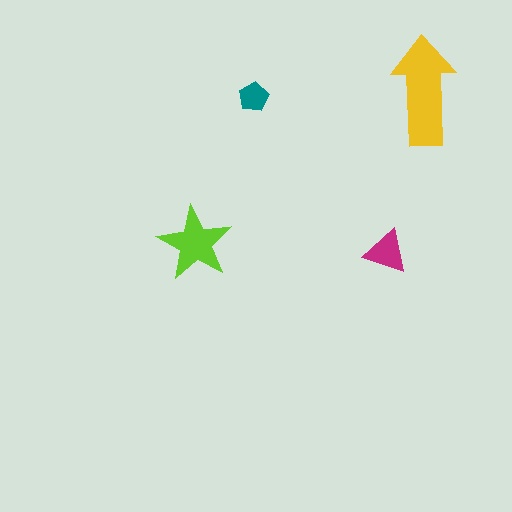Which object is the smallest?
The teal pentagon.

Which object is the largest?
The yellow arrow.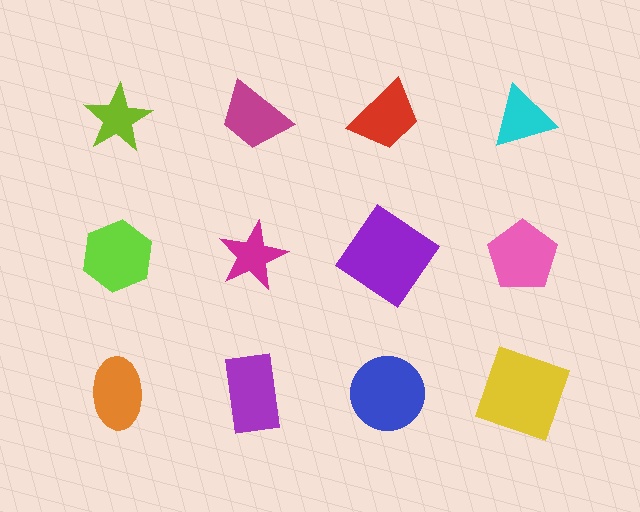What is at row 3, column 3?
A blue circle.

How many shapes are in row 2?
4 shapes.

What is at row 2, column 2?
A magenta star.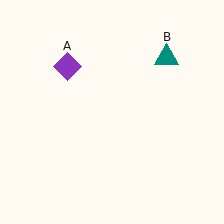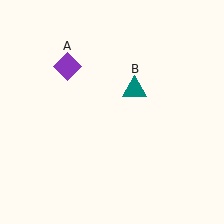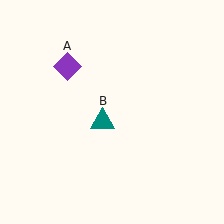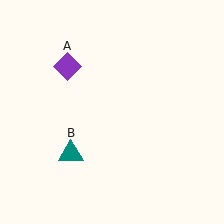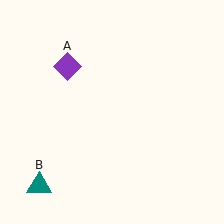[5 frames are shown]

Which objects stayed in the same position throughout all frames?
Purple diamond (object A) remained stationary.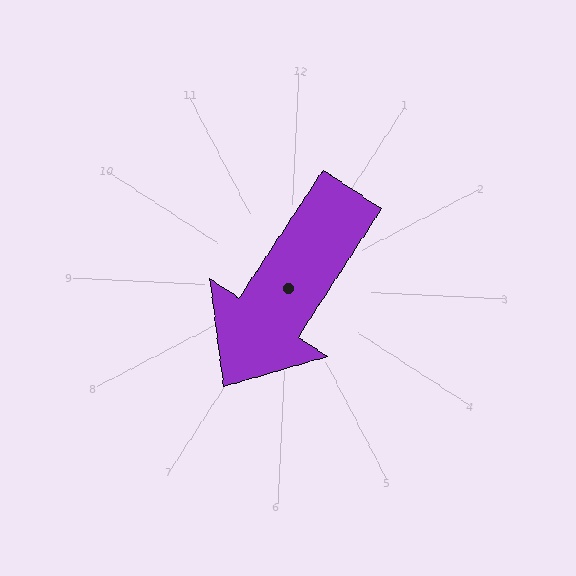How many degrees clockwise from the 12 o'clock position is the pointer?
Approximately 210 degrees.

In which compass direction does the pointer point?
Southwest.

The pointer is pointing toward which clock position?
Roughly 7 o'clock.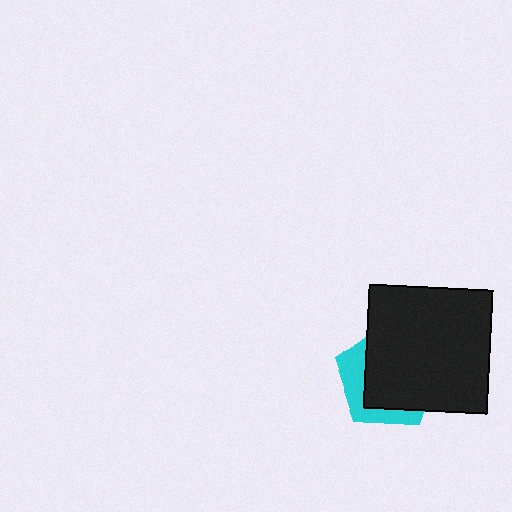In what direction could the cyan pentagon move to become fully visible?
The cyan pentagon could move toward the lower-left. That would shift it out from behind the black square entirely.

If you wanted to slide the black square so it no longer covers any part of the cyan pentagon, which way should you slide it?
Slide it toward the upper-right — that is the most direct way to separate the two shapes.